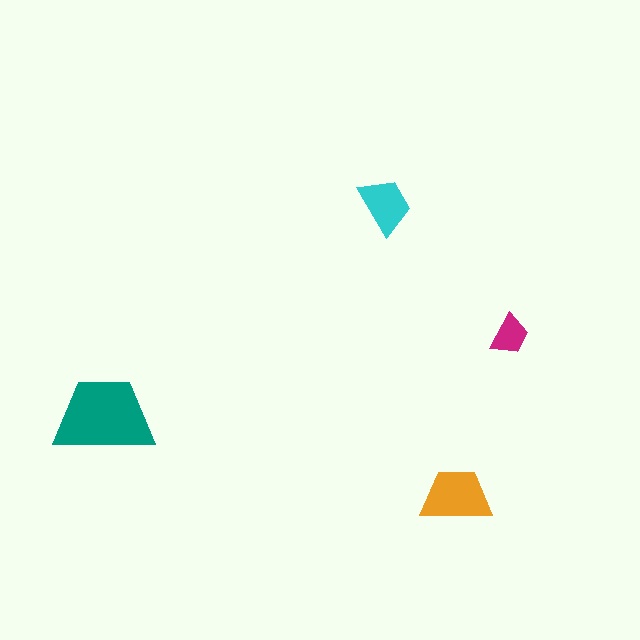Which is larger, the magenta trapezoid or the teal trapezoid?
The teal one.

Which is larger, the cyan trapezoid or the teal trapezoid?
The teal one.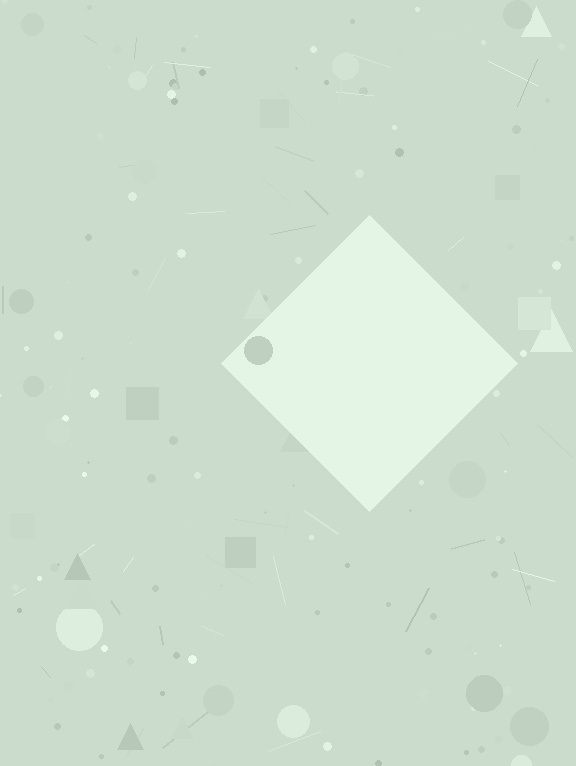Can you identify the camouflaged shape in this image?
The camouflaged shape is a diamond.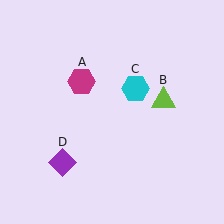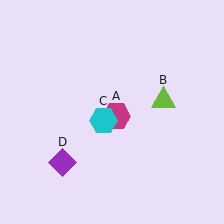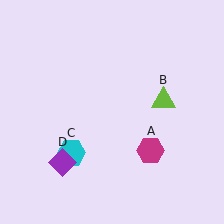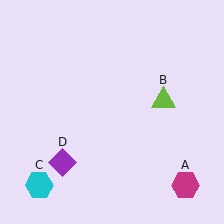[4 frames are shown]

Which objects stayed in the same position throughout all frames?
Lime triangle (object B) and purple diamond (object D) remained stationary.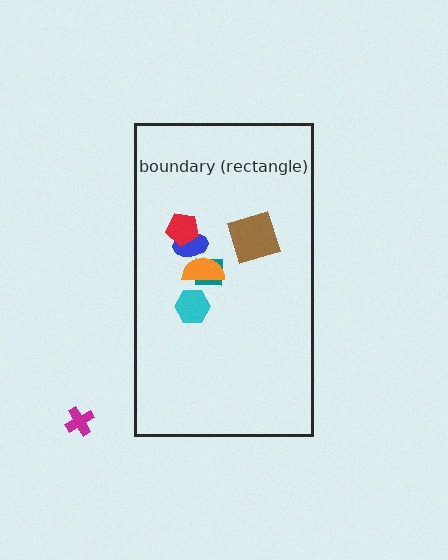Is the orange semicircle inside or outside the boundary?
Inside.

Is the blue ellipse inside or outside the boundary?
Inside.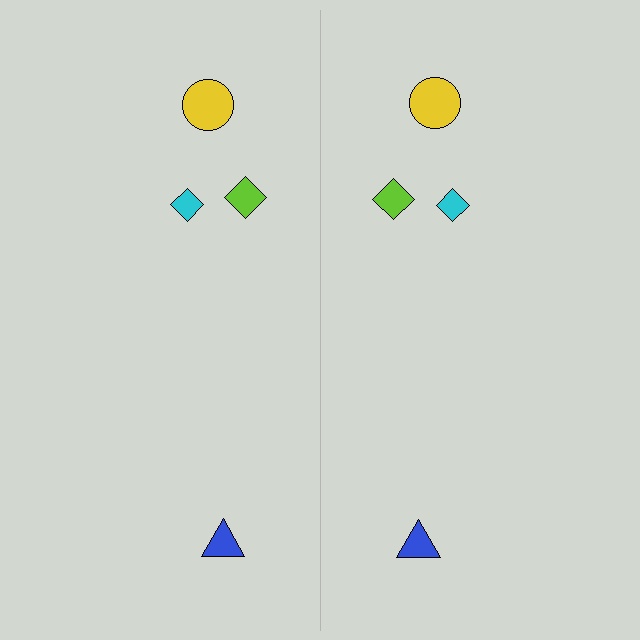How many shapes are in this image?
There are 8 shapes in this image.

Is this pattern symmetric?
Yes, this pattern has bilateral (reflection) symmetry.